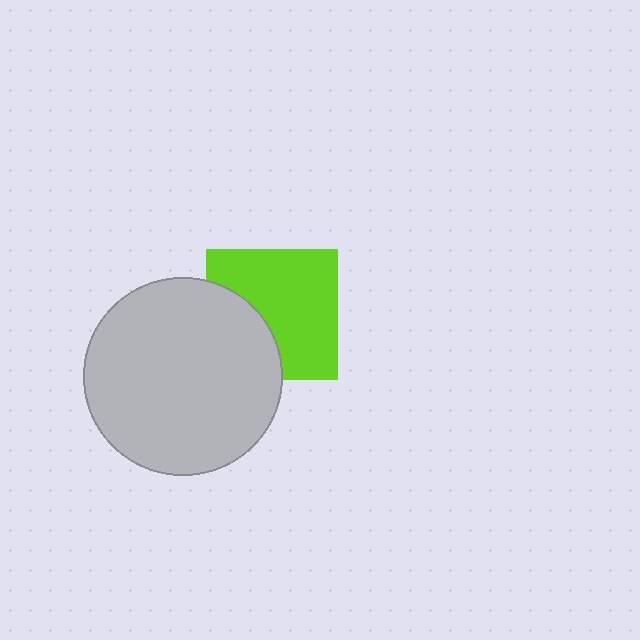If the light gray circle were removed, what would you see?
You would see the complete lime square.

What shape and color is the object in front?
The object in front is a light gray circle.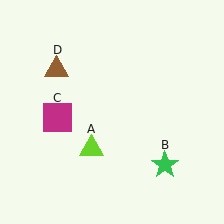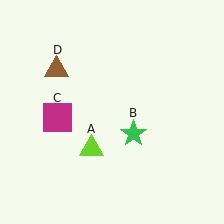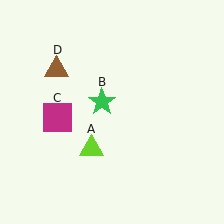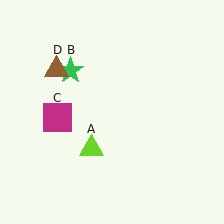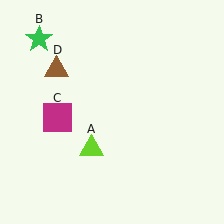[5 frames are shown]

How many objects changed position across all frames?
1 object changed position: green star (object B).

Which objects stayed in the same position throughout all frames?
Lime triangle (object A) and magenta square (object C) and brown triangle (object D) remained stationary.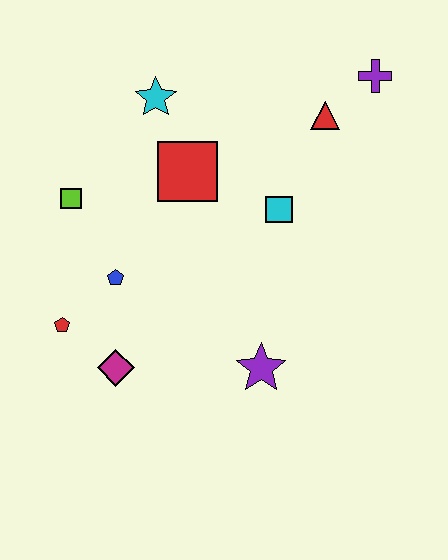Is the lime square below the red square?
Yes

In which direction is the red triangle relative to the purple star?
The red triangle is above the purple star.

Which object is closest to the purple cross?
The red triangle is closest to the purple cross.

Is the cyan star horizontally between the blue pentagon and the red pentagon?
No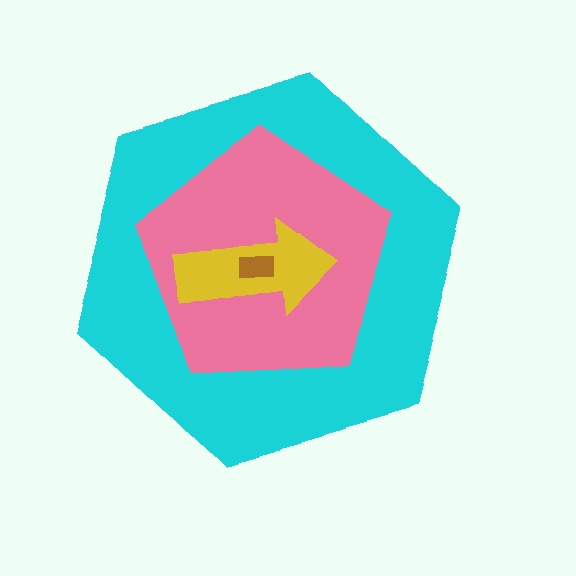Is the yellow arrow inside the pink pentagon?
Yes.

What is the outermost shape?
The cyan hexagon.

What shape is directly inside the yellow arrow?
The brown rectangle.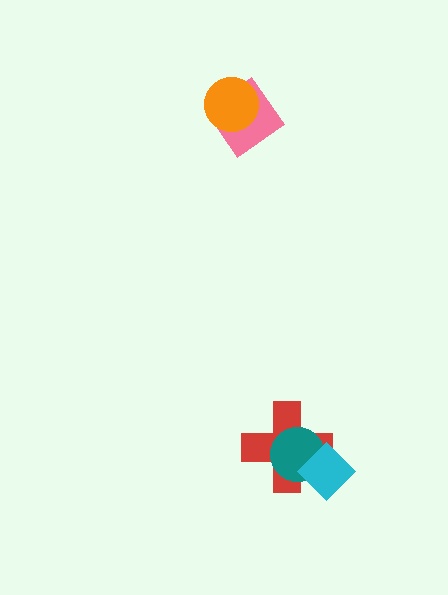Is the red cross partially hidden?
Yes, it is partially covered by another shape.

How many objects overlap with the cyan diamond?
2 objects overlap with the cyan diamond.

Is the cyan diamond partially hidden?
No, no other shape covers it.